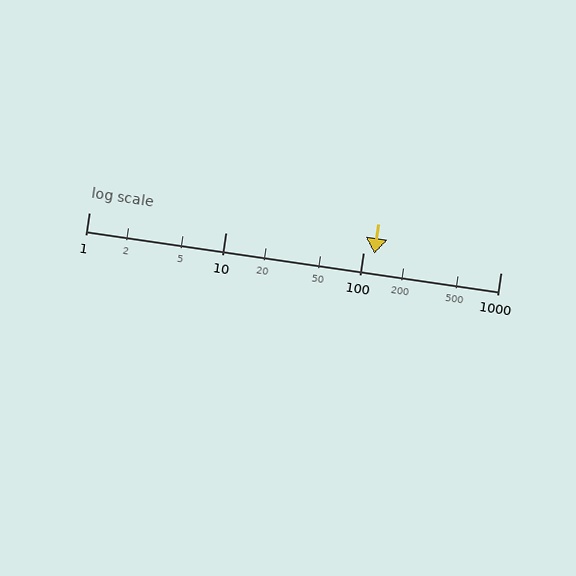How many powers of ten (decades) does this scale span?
The scale spans 3 decades, from 1 to 1000.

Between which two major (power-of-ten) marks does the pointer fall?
The pointer is between 100 and 1000.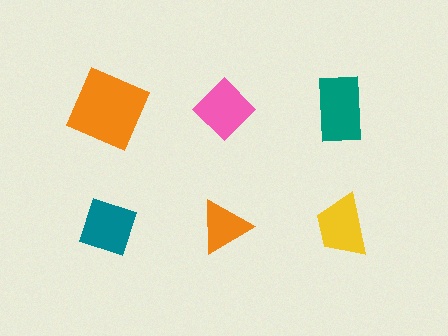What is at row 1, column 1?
An orange square.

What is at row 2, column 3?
A yellow trapezoid.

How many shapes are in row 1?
3 shapes.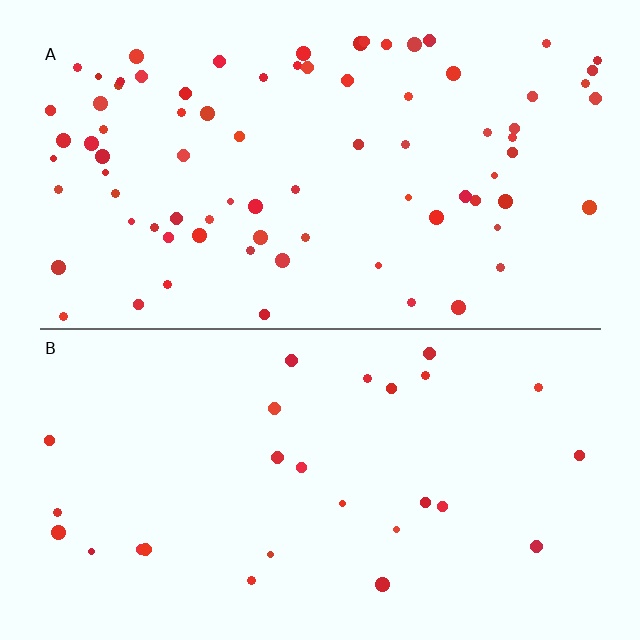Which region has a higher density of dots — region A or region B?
A (the top).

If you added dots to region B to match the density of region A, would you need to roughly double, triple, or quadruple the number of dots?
Approximately triple.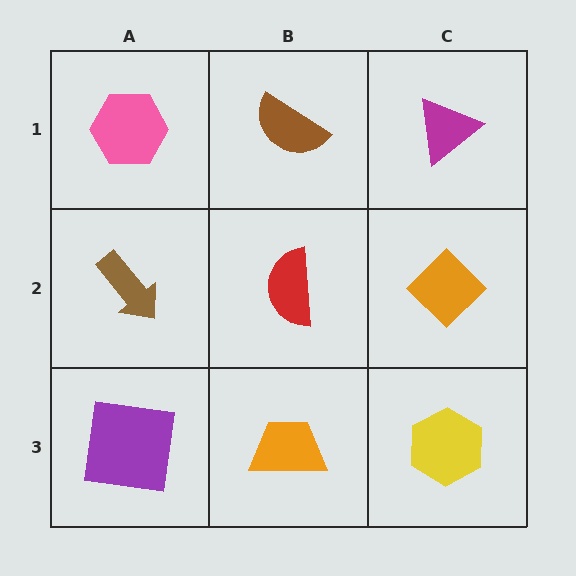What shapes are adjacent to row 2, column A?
A pink hexagon (row 1, column A), a purple square (row 3, column A), a red semicircle (row 2, column B).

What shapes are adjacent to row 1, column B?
A red semicircle (row 2, column B), a pink hexagon (row 1, column A), a magenta triangle (row 1, column C).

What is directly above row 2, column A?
A pink hexagon.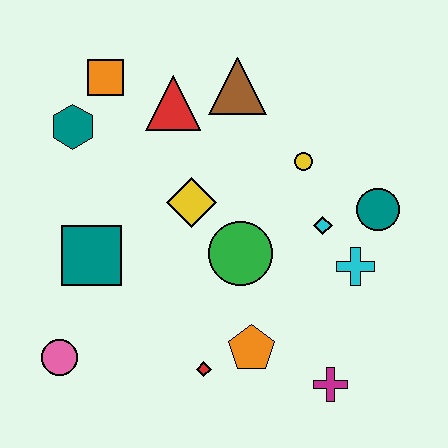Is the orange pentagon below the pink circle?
No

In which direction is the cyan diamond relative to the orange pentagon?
The cyan diamond is above the orange pentagon.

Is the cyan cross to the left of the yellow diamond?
No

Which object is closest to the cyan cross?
The cyan diamond is closest to the cyan cross.